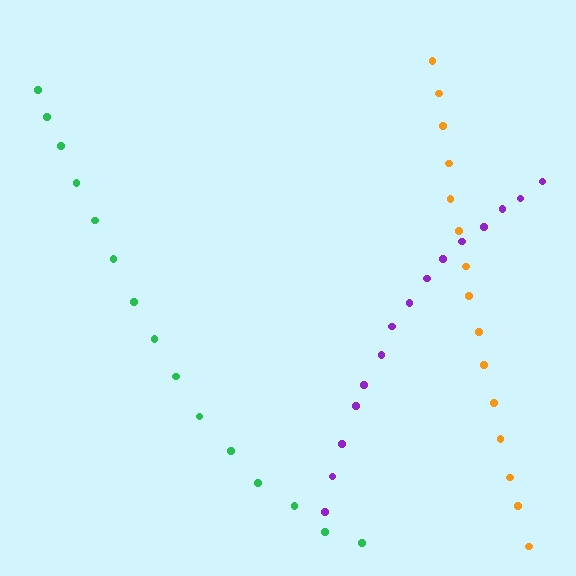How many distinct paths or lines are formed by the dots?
There are 3 distinct paths.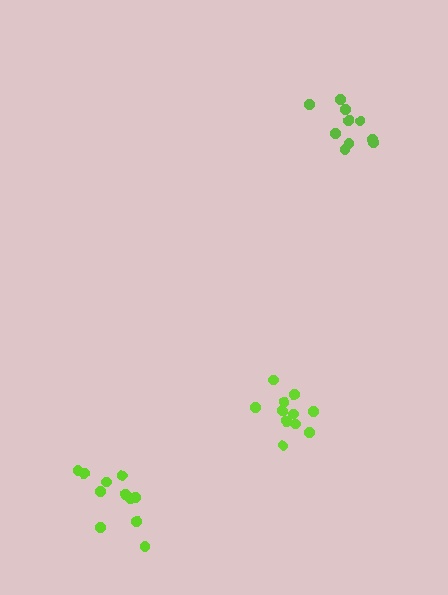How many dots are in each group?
Group 1: 12 dots, Group 2: 10 dots, Group 3: 11 dots (33 total).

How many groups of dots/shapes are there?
There are 3 groups.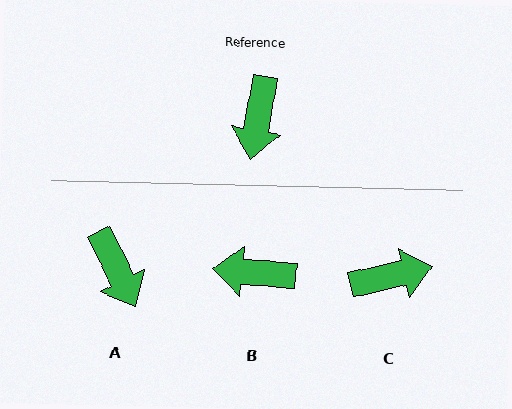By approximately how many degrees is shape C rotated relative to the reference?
Approximately 113 degrees counter-clockwise.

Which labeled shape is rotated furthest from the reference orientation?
C, about 113 degrees away.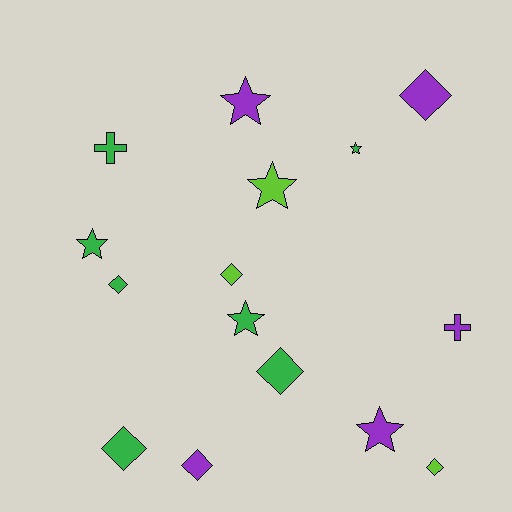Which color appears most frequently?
Green, with 7 objects.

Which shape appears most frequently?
Diamond, with 7 objects.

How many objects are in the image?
There are 15 objects.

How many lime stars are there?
There is 1 lime star.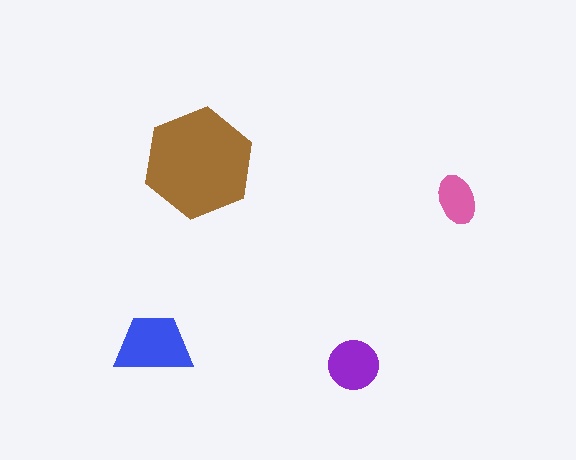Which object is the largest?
The brown hexagon.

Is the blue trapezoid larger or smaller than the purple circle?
Larger.